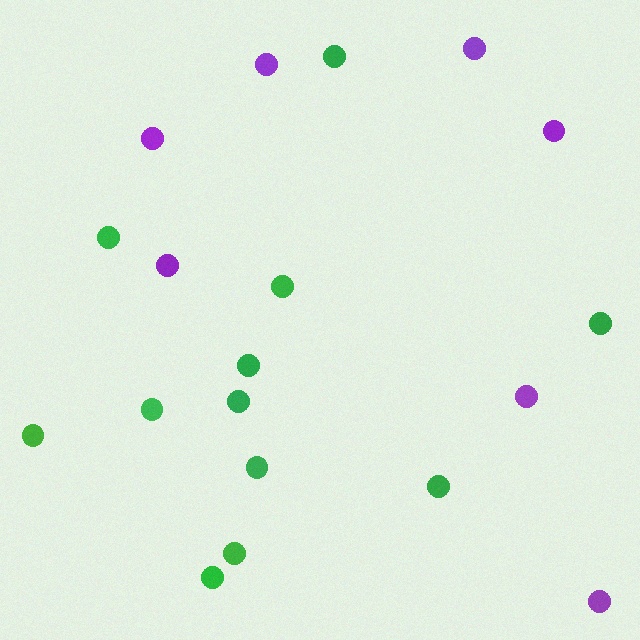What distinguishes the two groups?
There are 2 groups: one group of green circles (12) and one group of purple circles (7).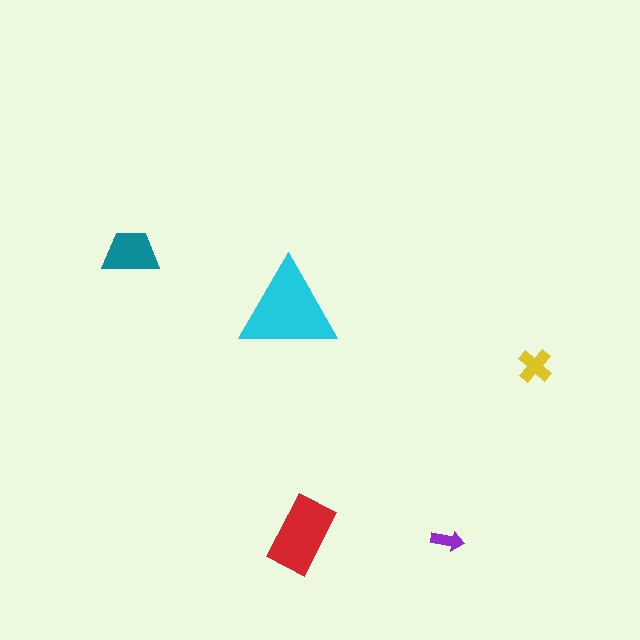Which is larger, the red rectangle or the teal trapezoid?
The red rectangle.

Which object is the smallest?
The purple arrow.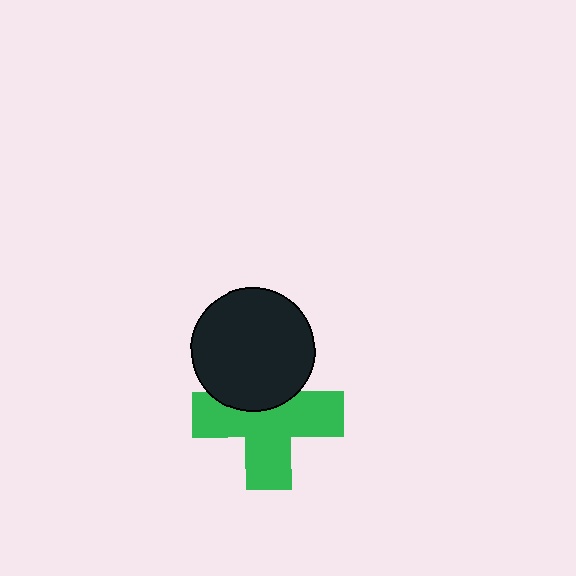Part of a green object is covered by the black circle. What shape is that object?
It is a cross.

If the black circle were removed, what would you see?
You would see the complete green cross.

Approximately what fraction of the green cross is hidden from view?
Roughly 31% of the green cross is hidden behind the black circle.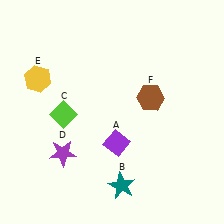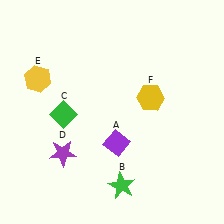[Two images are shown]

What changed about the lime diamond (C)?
In Image 1, C is lime. In Image 2, it changed to green.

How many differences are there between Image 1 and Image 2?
There are 3 differences between the two images.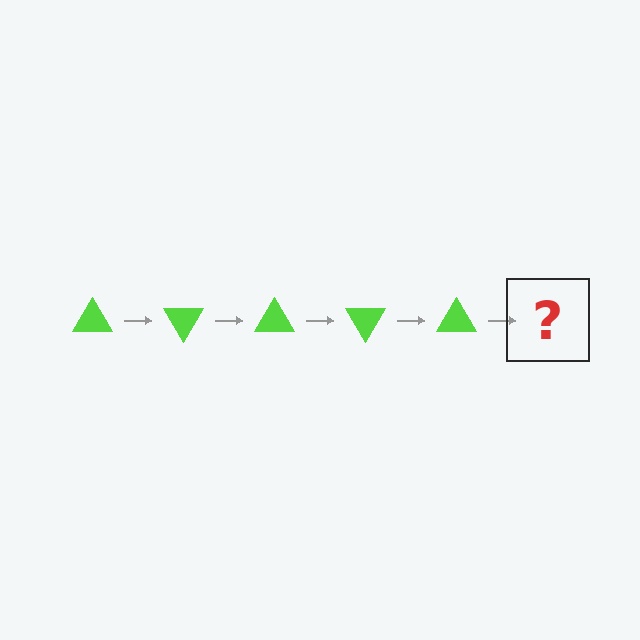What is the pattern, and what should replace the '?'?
The pattern is that the triangle rotates 60 degrees each step. The '?' should be a lime triangle rotated 300 degrees.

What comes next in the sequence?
The next element should be a lime triangle rotated 300 degrees.